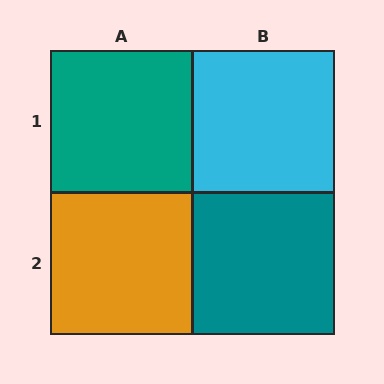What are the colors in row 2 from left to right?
Orange, teal.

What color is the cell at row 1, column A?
Teal.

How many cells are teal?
2 cells are teal.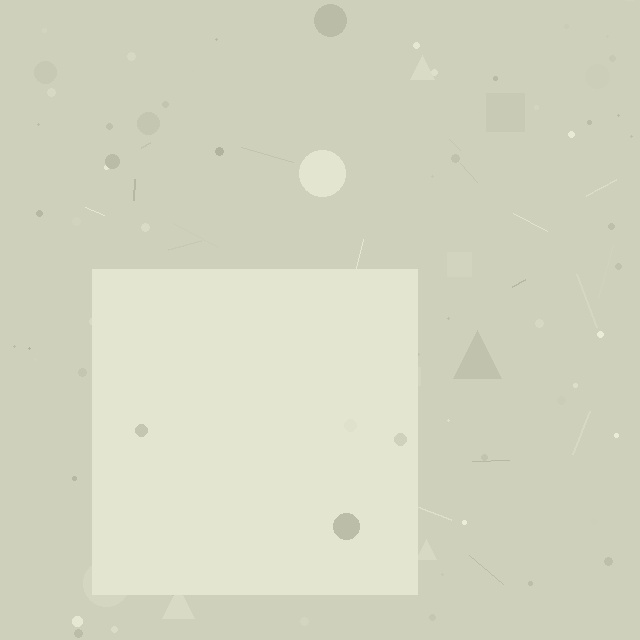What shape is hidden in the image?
A square is hidden in the image.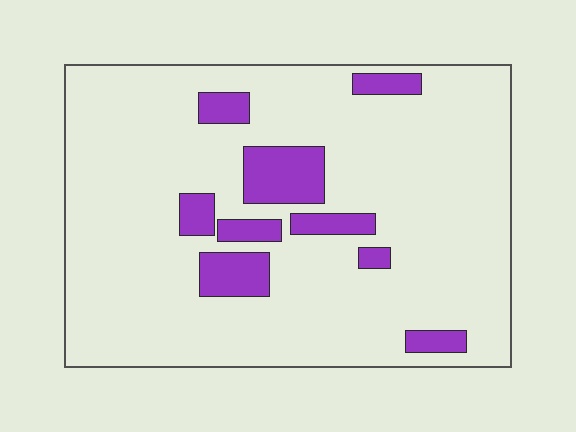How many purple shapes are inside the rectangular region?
9.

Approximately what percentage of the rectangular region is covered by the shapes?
Approximately 15%.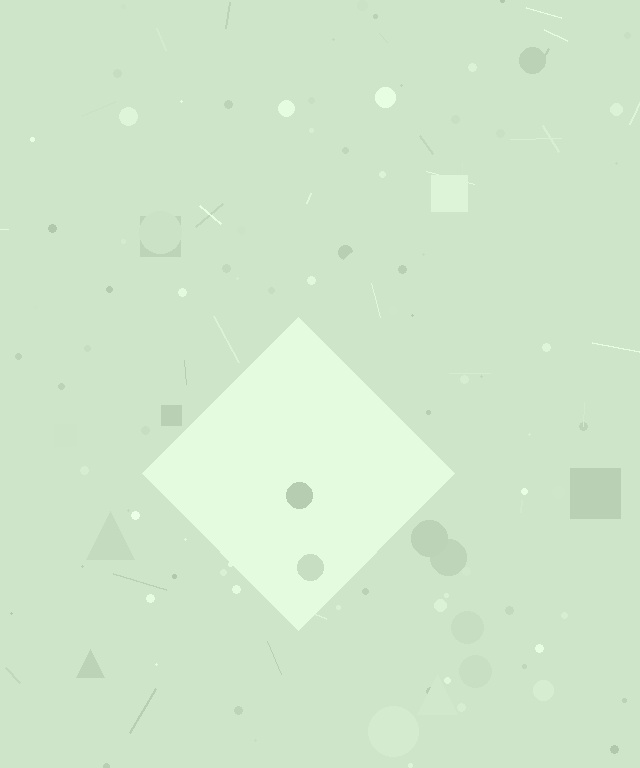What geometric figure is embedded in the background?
A diamond is embedded in the background.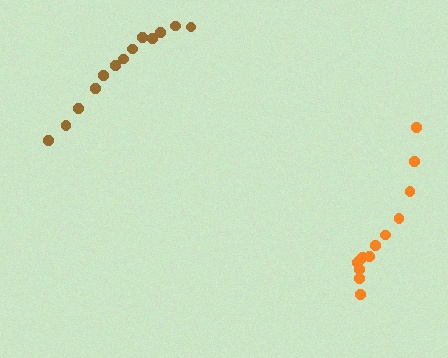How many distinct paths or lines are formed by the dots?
There are 2 distinct paths.